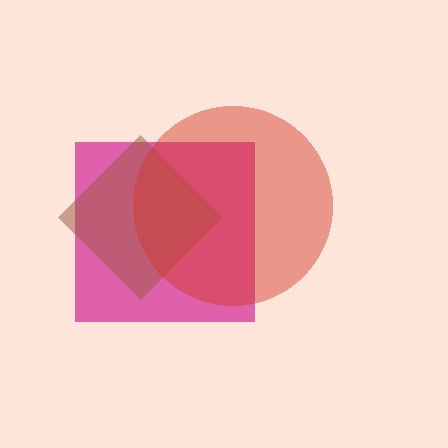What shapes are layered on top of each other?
The layered shapes are: a magenta square, a brown diamond, a red circle.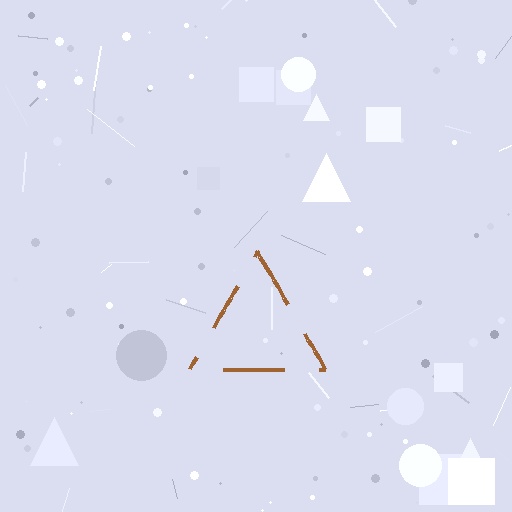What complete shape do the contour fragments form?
The contour fragments form a triangle.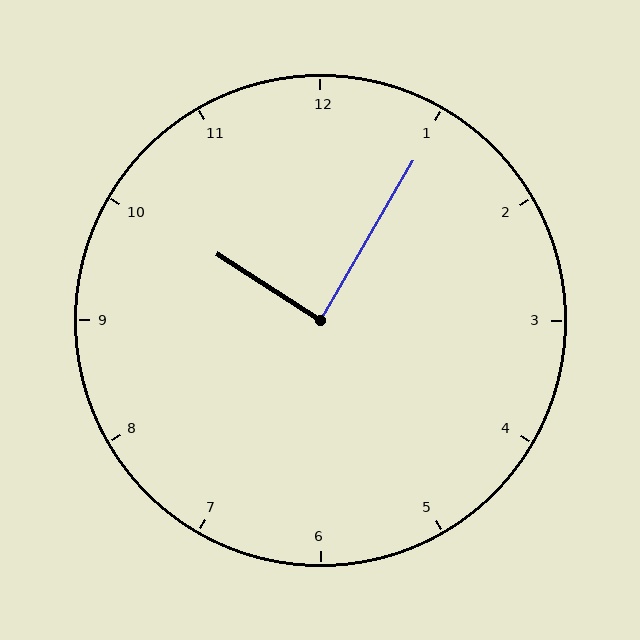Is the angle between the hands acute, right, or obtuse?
It is right.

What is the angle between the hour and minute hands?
Approximately 88 degrees.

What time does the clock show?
10:05.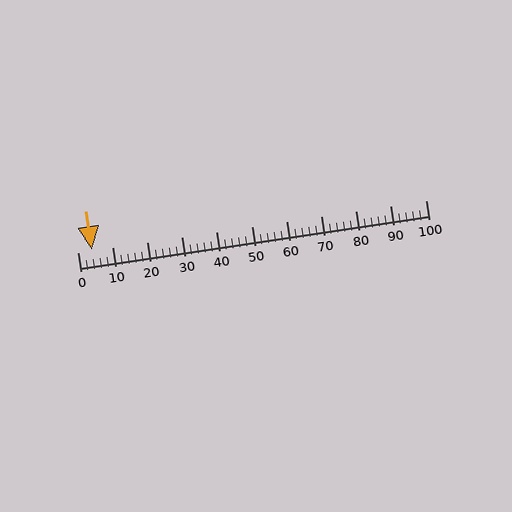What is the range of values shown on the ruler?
The ruler shows values from 0 to 100.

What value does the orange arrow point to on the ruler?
The orange arrow points to approximately 4.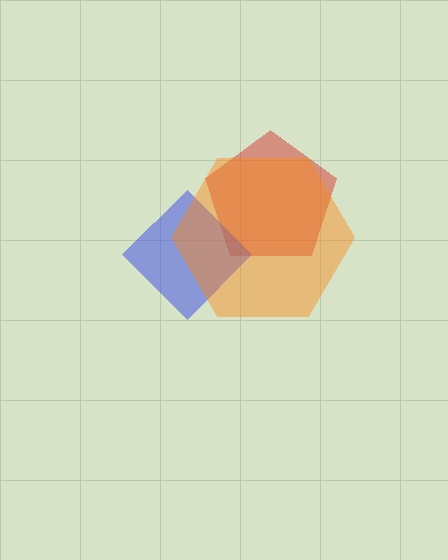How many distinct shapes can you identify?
There are 3 distinct shapes: a red pentagon, a blue diamond, an orange hexagon.